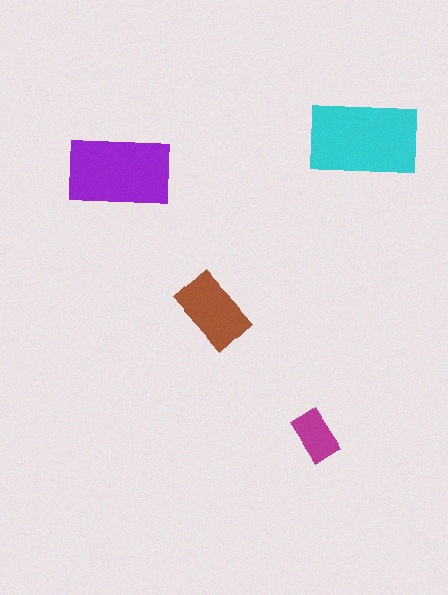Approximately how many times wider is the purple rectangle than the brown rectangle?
About 1.5 times wider.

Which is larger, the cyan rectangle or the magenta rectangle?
The cyan one.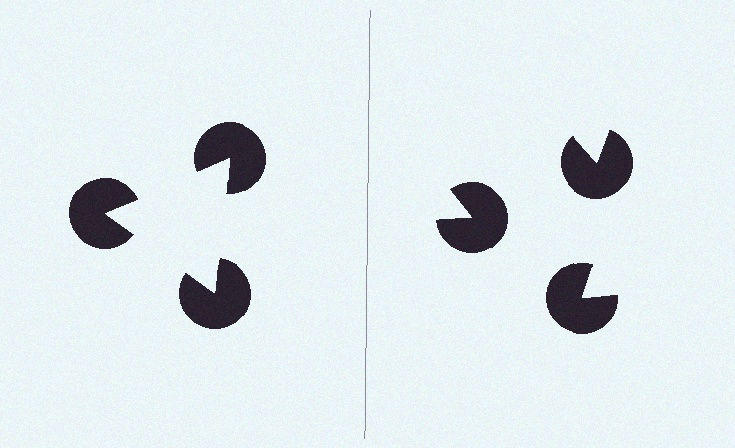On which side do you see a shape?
An illusory triangle appears on the left side. On the right side the wedge cuts are rotated, so no coherent shape forms.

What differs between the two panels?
The pac-man discs are positioned identically on both sides; only the wedge orientations differ. On the left they align to a triangle; on the right they are misaligned.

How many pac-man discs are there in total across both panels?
6 — 3 on each side.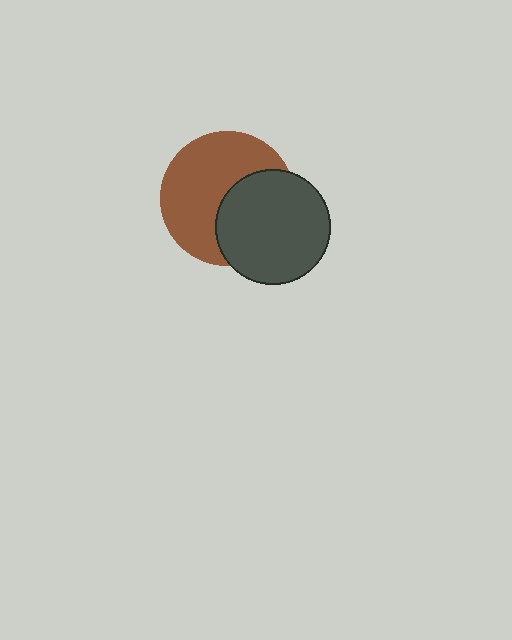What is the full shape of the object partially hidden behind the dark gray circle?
The partially hidden object is a brown circle.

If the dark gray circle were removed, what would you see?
You would see the complete brown circle.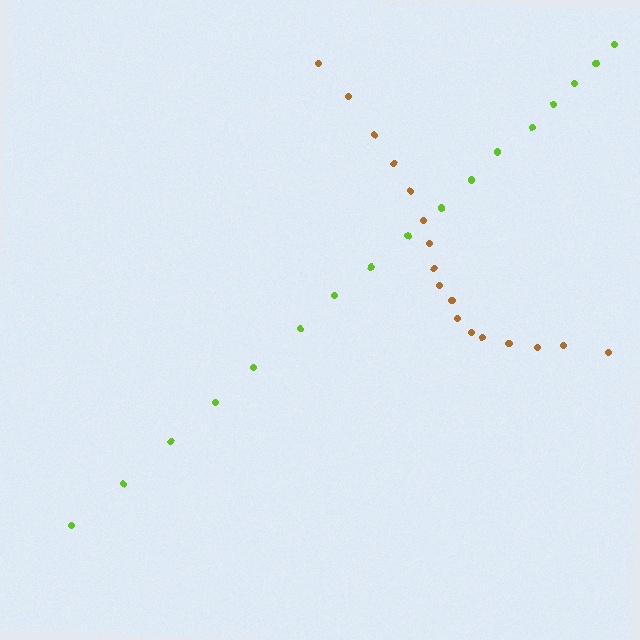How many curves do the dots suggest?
There are 2 distinct paths.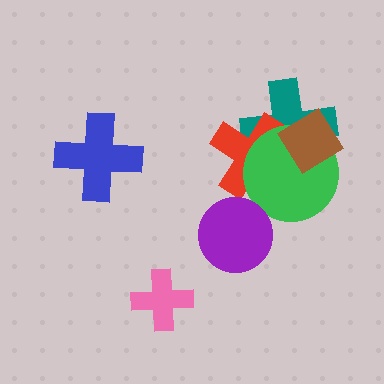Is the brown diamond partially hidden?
No, no other shape covers it.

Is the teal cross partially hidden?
Yes, it is partially covered by another shape.